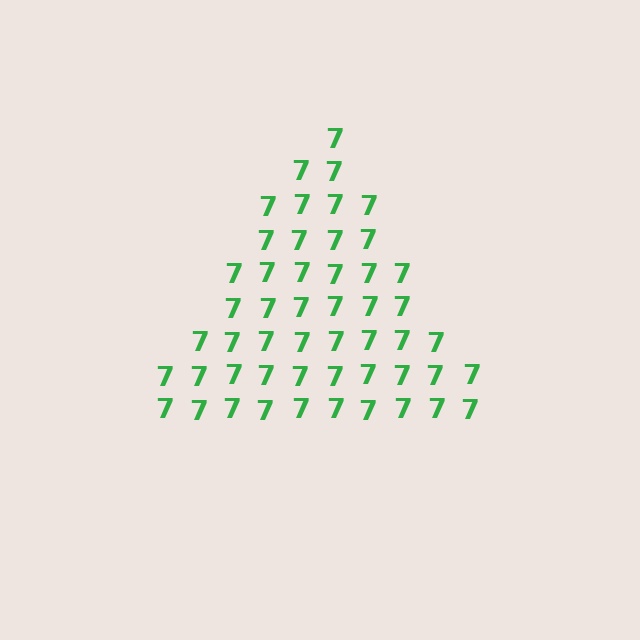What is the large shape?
The large shape is a triangle.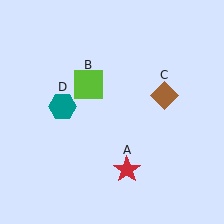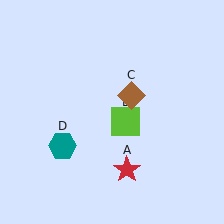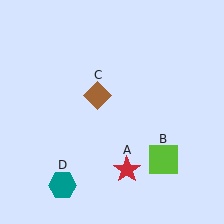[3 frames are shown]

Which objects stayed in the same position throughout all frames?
Red star (object A) remained stationary.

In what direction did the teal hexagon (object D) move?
The teal hexagon (object D) moved down.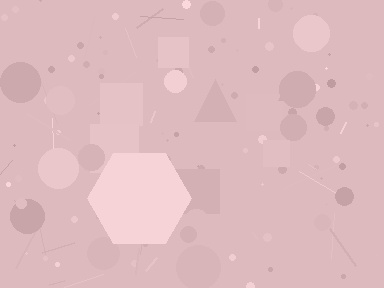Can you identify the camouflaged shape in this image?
The camouflaged shape is a hexagon.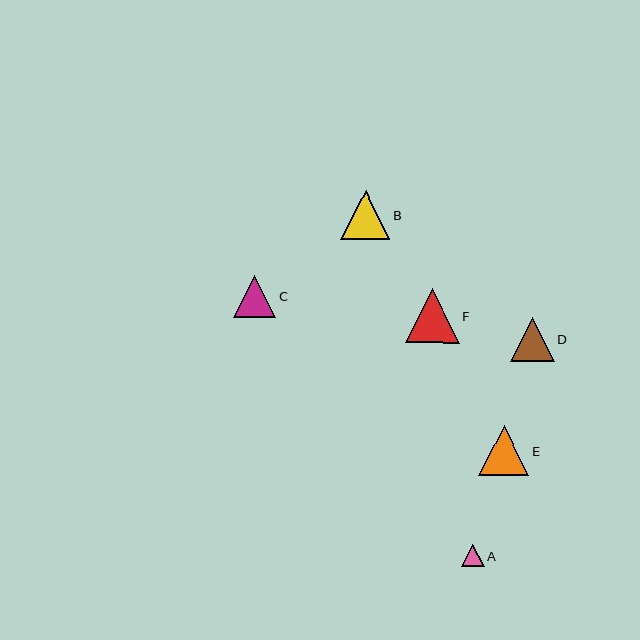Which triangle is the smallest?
Triangle A is the smallest with a size of approximately 23 pixels.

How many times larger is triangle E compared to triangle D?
Triangle E is approximately 1.1 times the size of triangle D.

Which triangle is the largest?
Triangle F is the largest with a size of approximately 54 pixels.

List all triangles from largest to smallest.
From largest to smallest: F, E, B, D, C, A.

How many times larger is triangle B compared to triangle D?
Triangle B is approximately 1.1 times the size of triangle D.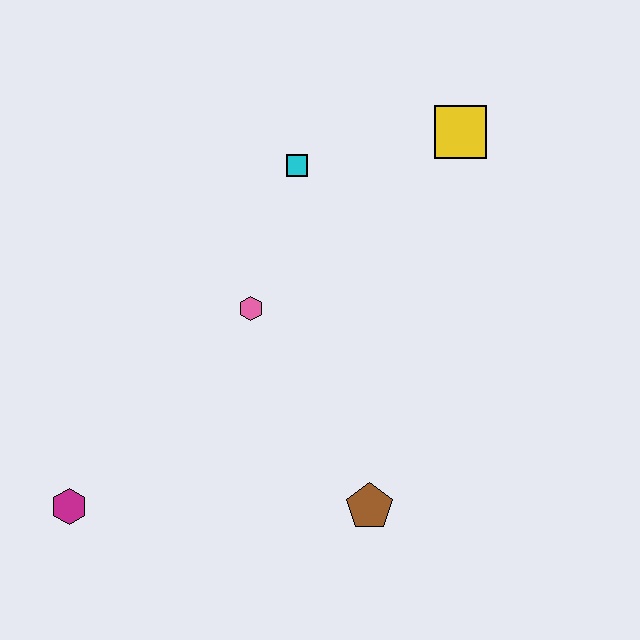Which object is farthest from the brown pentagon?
The yellow square is farthest from the brown pentagon.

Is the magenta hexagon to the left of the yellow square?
Yes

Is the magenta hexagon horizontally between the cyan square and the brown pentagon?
No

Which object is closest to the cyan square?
The pink hexagon is closest to the cyan square.